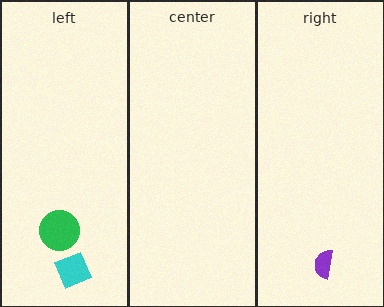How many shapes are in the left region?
2.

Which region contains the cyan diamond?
The left region.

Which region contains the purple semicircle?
The right region.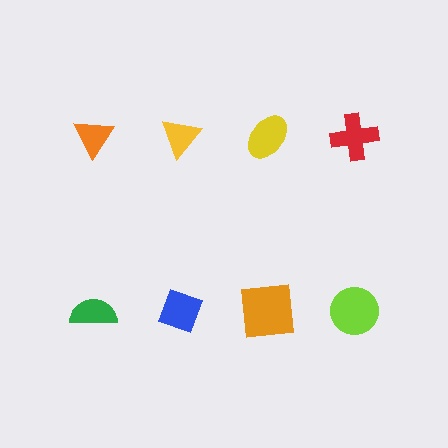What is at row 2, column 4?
A lime circle.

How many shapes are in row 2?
4 shapes.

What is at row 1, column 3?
A yellow ellipse.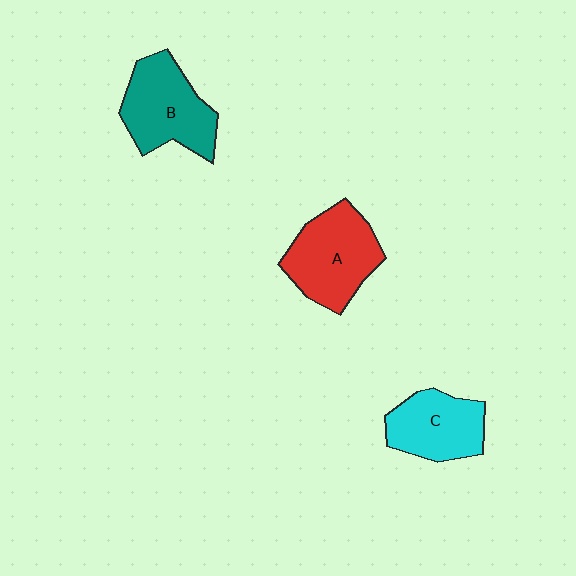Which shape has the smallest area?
Shape C (cyan).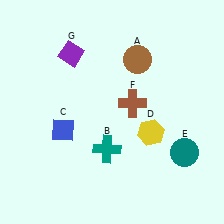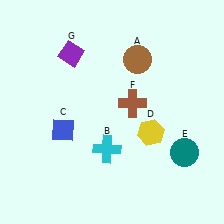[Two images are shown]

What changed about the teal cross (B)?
In Image 1, B is teal. In Image 2, it changed to cyan.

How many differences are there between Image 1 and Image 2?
There is 1 difference between the two images.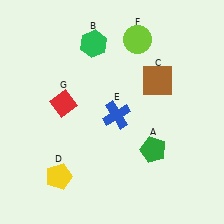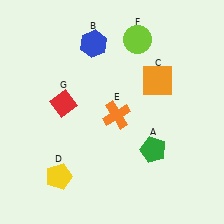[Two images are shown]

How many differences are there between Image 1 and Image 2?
There are 3 differences between the two images.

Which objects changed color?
B changed from green to blue. C changed from brown to orange. E changed from blue to orange.